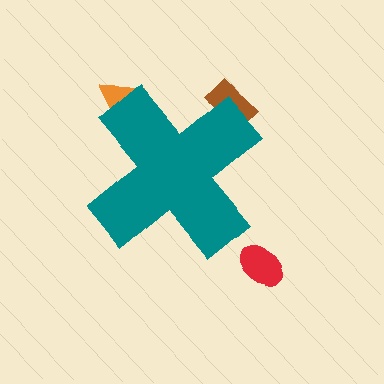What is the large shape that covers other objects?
A teal cross.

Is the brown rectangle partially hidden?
Yes, the brown rectangle is partially hidden behind the teal cross.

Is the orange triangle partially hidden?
Yes, the orange triangle is partially hidden behind the teal cross.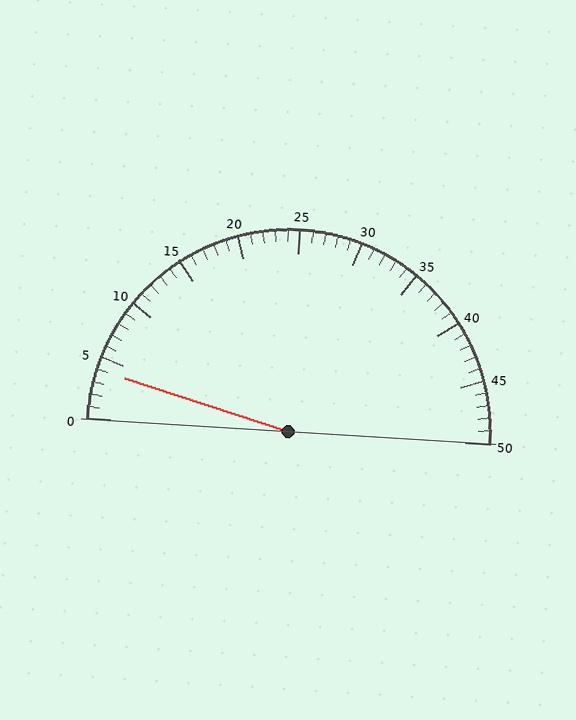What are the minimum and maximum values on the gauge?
The gauge ranges from 0 to 50.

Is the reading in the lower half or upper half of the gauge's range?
The reading is in the lower half of the range (0 to 50).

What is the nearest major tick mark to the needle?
The nearest major tick mark is 5.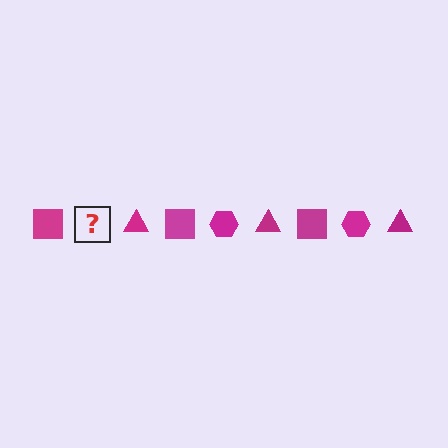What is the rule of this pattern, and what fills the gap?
The rule is that the pattern cycles through square, hexagon, triangle shapes in magenta. The gap should be filled with a magenta hexagon.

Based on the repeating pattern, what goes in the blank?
The blank should be a magenta hexagon.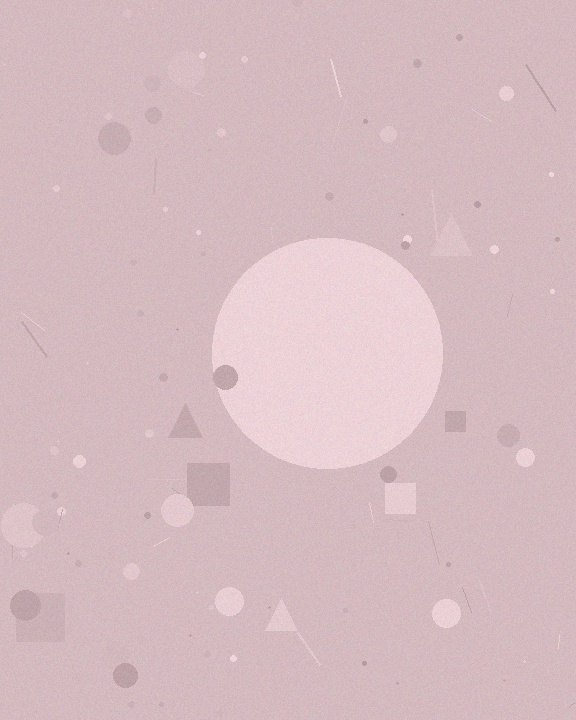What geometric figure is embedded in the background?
A circle is embedded in the background.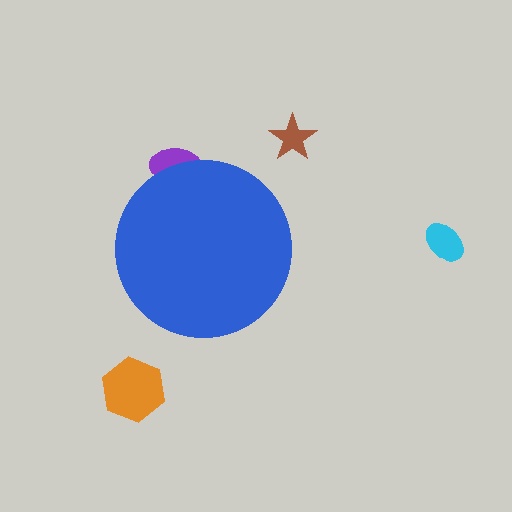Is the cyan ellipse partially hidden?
No, the cyan ellipse is fully visible.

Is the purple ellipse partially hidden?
Yes, the purple ellipse is partially hidden behind the blue circle.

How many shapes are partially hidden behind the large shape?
1 shape is partially hidden.